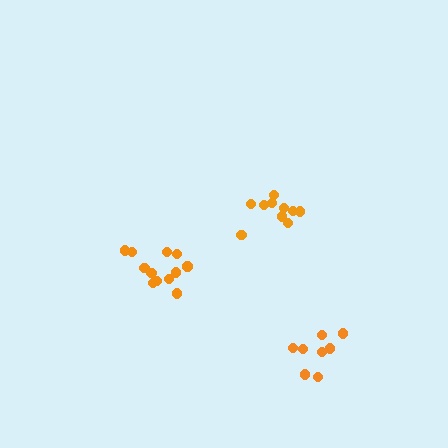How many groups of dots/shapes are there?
There are 3 groups.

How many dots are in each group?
Group 1: 10 dots, Group 2: 12 dots, Group 3: 8 dots (30 total).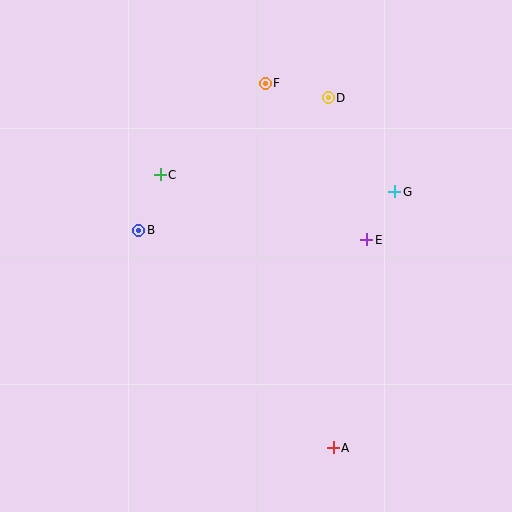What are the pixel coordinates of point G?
Point G is at (395, 192).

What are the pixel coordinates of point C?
Point C is at (160, 175).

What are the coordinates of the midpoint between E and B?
The midpoint between E and B is at (253, 235).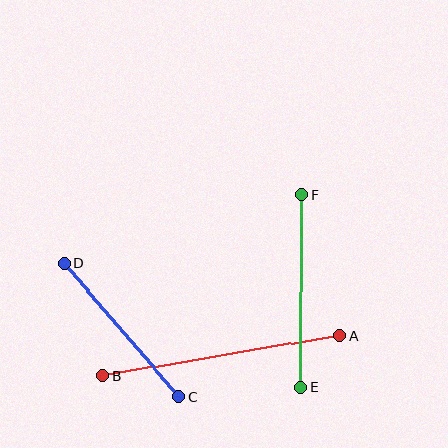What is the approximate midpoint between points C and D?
The midpoint is at approximately (121, 330) pixels.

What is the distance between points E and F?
The distance is approximately 193 pixels.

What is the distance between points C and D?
The distance is approximately 176 pixels.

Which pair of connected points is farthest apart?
Points A and B are farthest apart.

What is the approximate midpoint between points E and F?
The midpoint is at approximately (301, 290) pixels.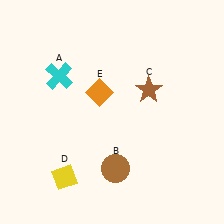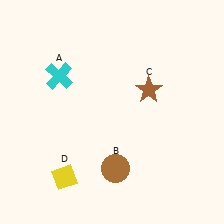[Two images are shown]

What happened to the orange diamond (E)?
The orange diamond (E) was removed in Image 2. It was in the top-left area of Image 1.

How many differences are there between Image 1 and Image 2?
There is 1 difference between the two images.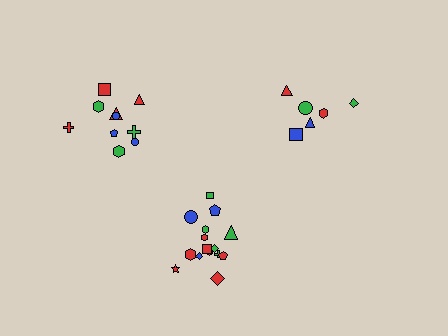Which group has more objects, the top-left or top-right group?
The top-left group.